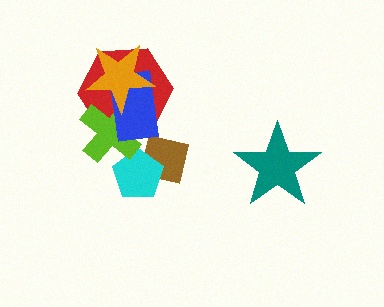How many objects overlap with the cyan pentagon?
2 objects overlap with the cyan pentagon.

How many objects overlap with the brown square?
1 object overlaps with the brown square.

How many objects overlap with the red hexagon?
3 objects overlap with the red hexagon.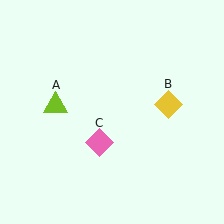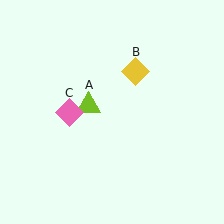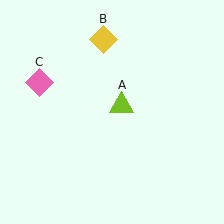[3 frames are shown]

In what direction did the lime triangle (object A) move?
The lime triangle (object A) moved right.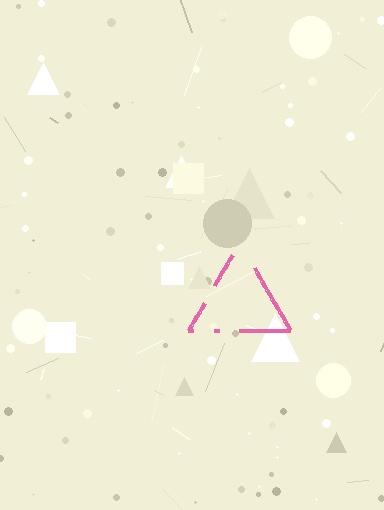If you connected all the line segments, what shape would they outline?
They would outline a triangle.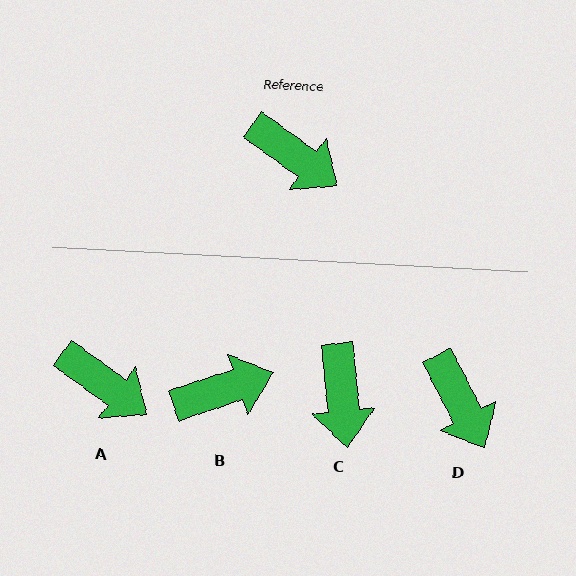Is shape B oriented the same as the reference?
No, it is off by about 54 degrees.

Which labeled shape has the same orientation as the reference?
A.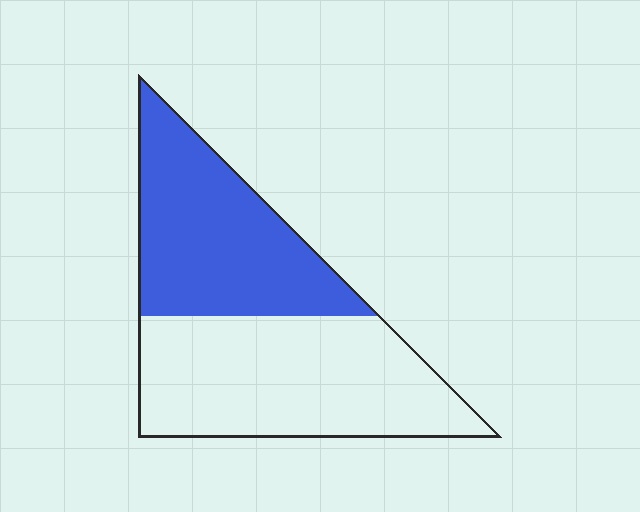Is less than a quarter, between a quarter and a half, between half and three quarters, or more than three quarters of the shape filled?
Between a quarter and a half.